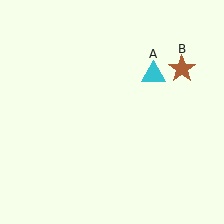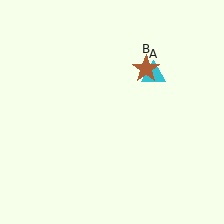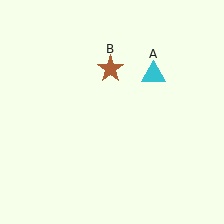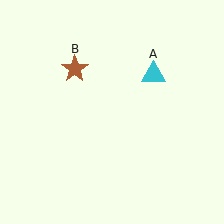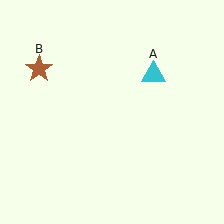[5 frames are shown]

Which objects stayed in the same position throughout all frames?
Cyan triangle (object A) remained stationary.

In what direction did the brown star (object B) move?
The brown star (object B) moved left.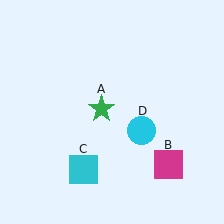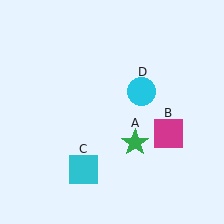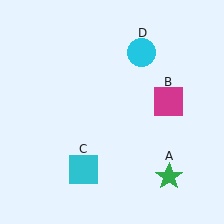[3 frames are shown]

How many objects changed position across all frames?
3 objects changed position: green star (object A), magenta square (object B), cyan circle (object D).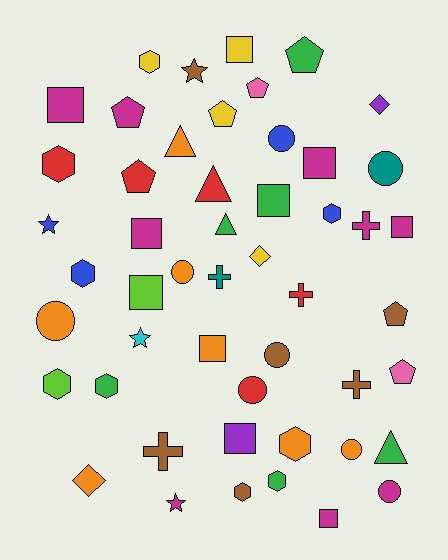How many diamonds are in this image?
There are 3 diamonds.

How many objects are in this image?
There are 50 objects.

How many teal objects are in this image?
There are 2 teal objects.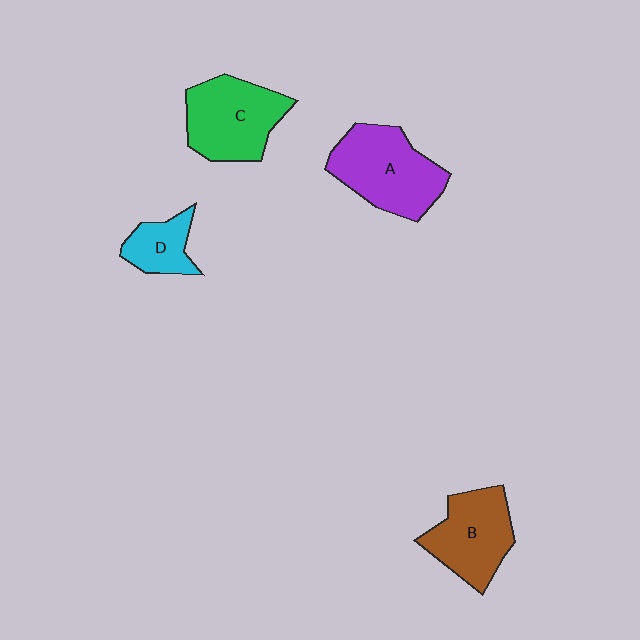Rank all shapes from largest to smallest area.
From largest to smallest: A (purple), C (green), B (brown), D (cyan).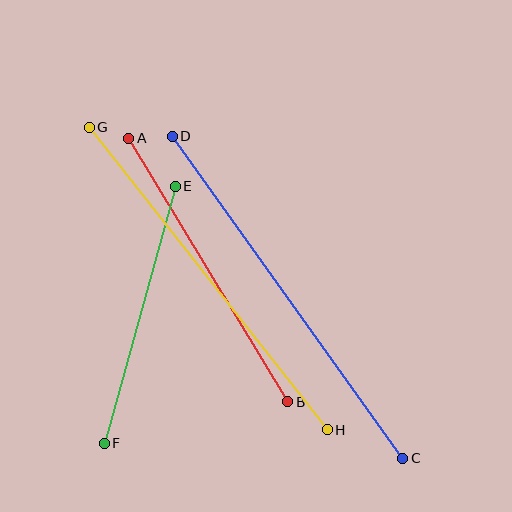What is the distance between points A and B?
The distance is approximately 308 pixels.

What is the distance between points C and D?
The distance is approximately 396 pixels.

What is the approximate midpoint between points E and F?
The midpoint is at approximately (140, 315) pixels.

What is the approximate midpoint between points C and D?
The midpoint is at approximately (288, 297) pixels.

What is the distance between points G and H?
The distance is approximately 385 pixels.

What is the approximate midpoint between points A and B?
The midpoint is at approximately (208, 270) pixels.